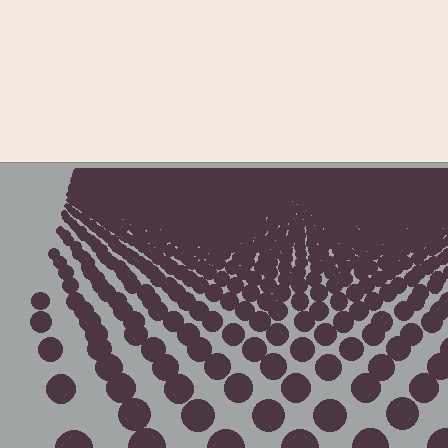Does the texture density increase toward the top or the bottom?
Density increases toward the top.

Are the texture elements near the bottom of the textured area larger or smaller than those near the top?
Larger. Near the bottom, elements are closer to the viewer and appear at a bigger on-screen size.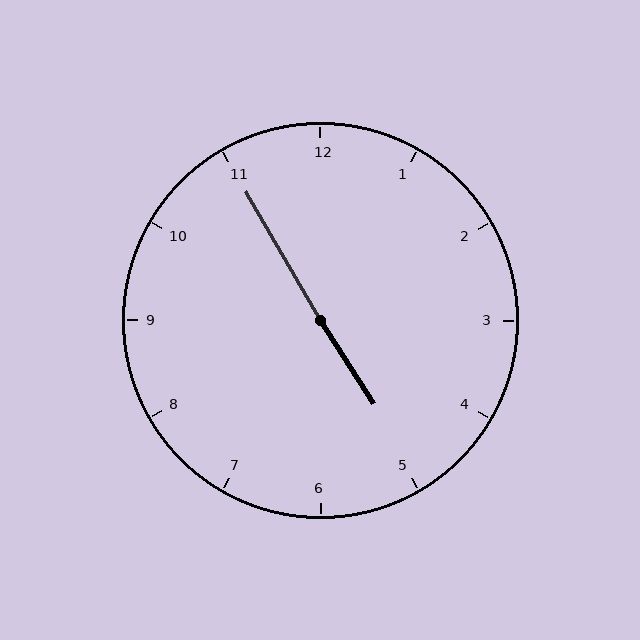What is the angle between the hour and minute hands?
Approximately 178 degrees.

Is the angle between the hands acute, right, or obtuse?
It is obtuse.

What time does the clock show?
4:55.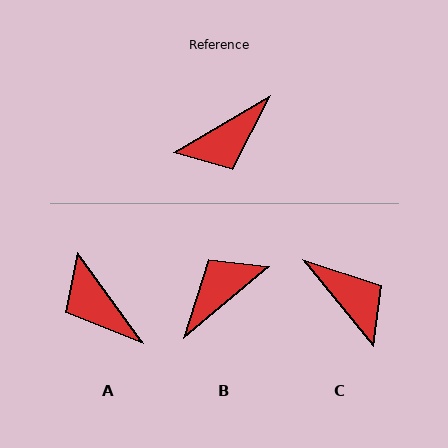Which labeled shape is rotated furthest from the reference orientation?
B, about 171 degrees away.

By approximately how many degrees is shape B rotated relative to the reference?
Approximately 171 degrees clockwise.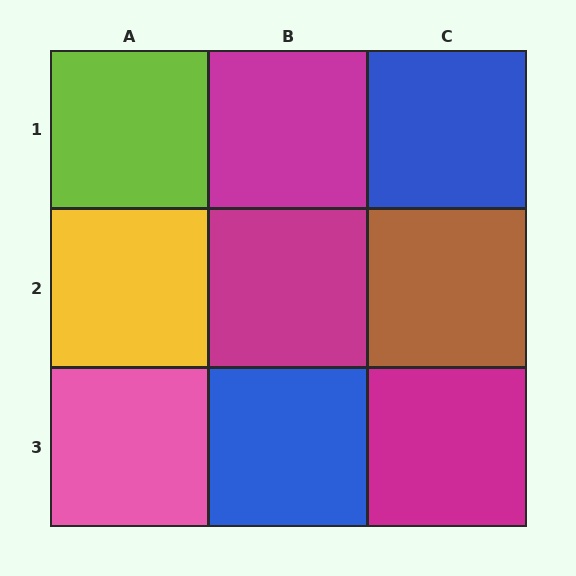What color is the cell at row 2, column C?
Brown.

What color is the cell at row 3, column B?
Blue.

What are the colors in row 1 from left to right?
Lime, magenta, blue.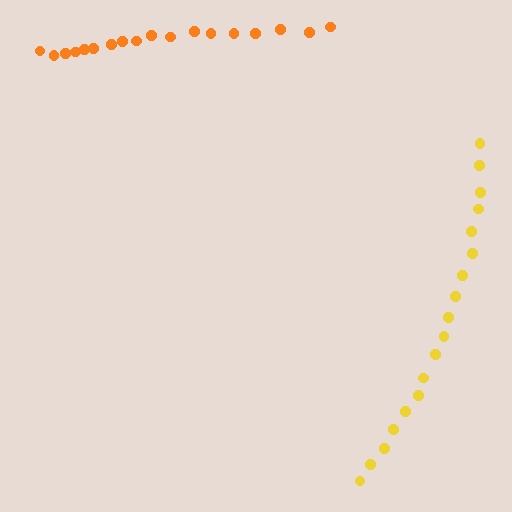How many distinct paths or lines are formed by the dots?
There are 2 distinct paths.